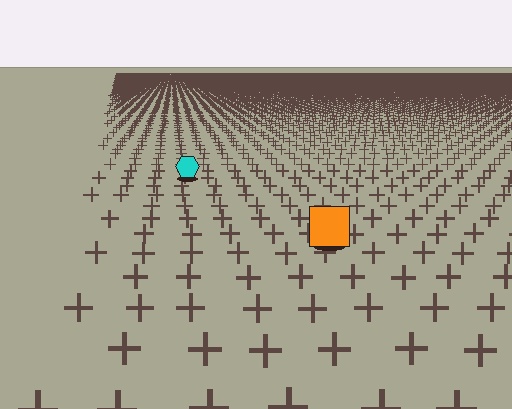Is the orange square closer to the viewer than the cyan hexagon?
Yes. The orange square is closer — you can tell from the texture gradient: the ground texture is coarser near it.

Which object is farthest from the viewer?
The cyan hexagon is farthest from the viewer. It appears smaller and the ground texture around it is denser.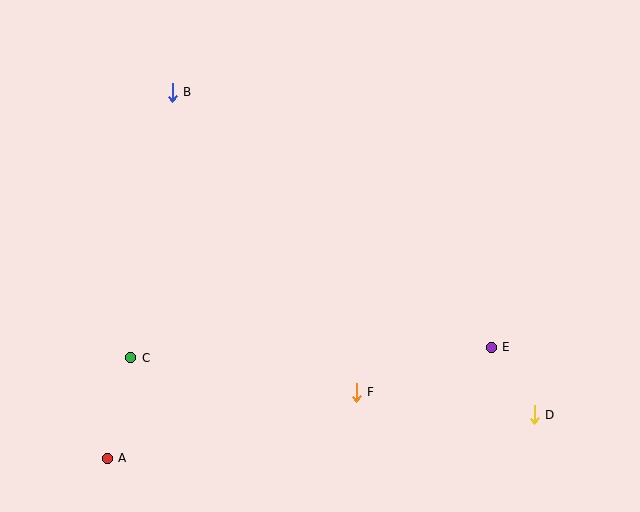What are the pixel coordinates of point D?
Point D is at (534, 415).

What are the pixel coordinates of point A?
Point A is at (107, 458).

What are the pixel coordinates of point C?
Point C is at (131, 358).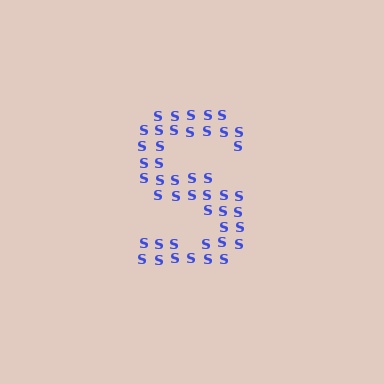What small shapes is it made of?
It is made of small letter S's.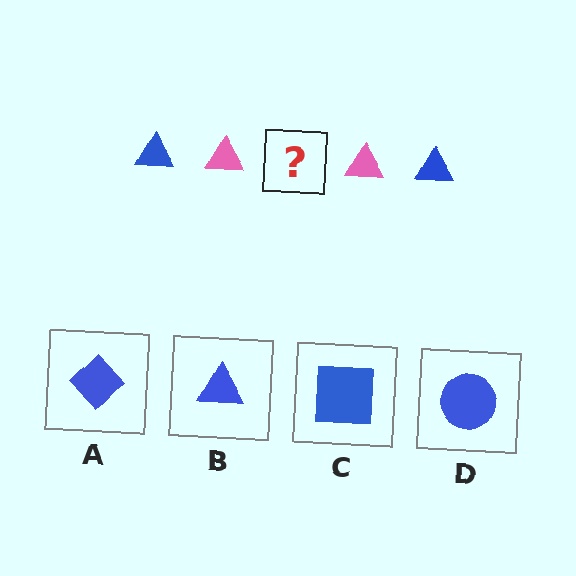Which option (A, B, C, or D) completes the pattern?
B.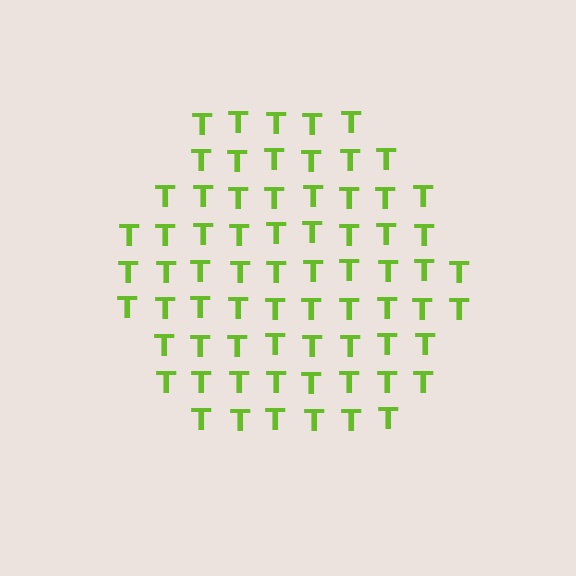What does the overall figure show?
The overall figure shows a hexagon.